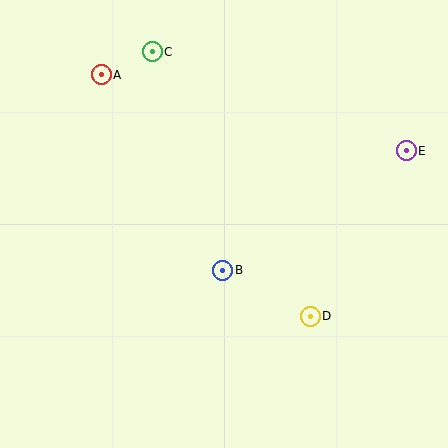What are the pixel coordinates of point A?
Point A is at (101, 75).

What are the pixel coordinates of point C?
Point C is at (152, 52).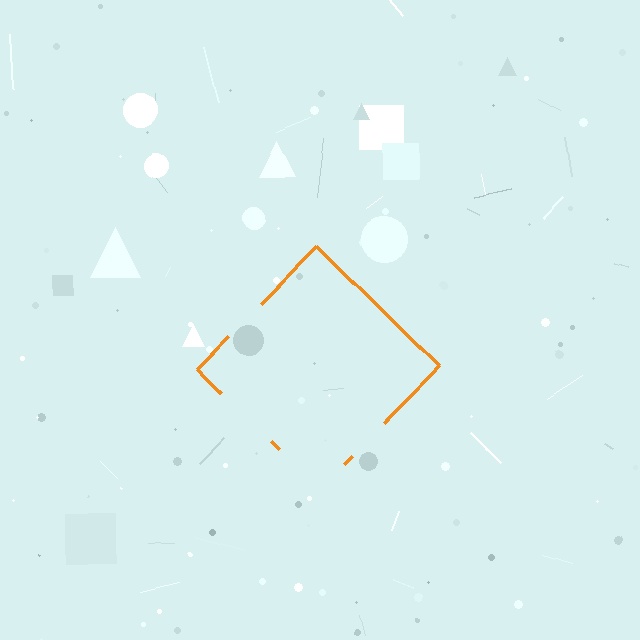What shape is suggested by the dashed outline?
The dashed outline suggests a diamond.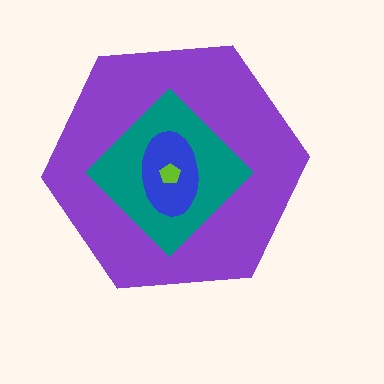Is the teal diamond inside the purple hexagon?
Yes.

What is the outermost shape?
The purple hexagon.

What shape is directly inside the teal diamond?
The blue ellipse.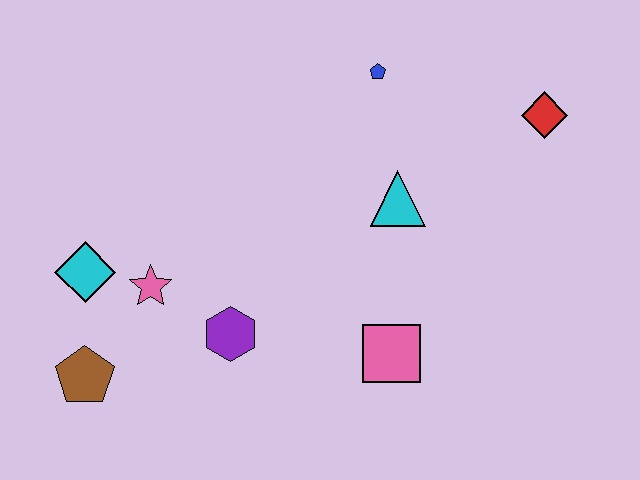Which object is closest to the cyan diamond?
The pink star is closest to the cyan diamond.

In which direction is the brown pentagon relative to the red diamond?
The brown pentagon is to the left of the red diamond.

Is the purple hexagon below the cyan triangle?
Yes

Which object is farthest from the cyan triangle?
The brown pentagon is farthest from the cyan triangle.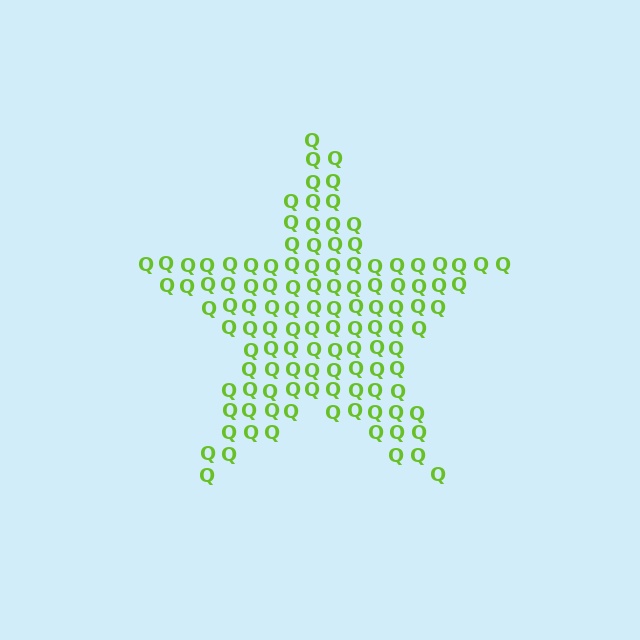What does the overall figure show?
The overall figure shows a star.